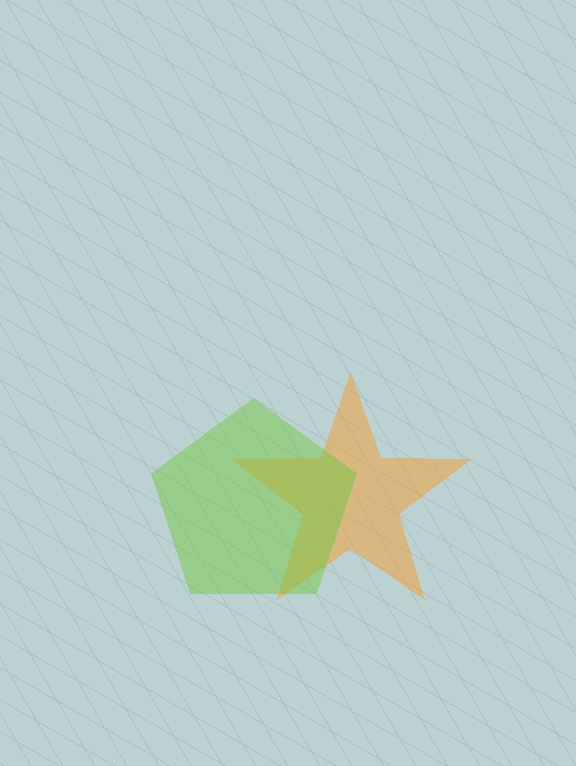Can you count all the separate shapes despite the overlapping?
Yes, there are 2 separate shapes.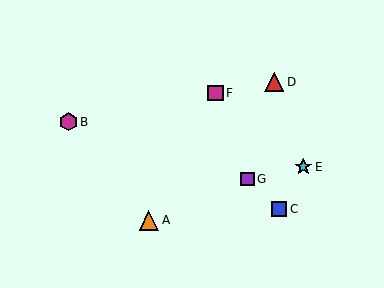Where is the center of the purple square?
The center of the purple square is at (248, 179).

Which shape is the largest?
The red triangle (labeled D) is the largest.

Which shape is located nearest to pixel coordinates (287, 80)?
The red triangle (labeled D) at (274, 82) is nearest to that location.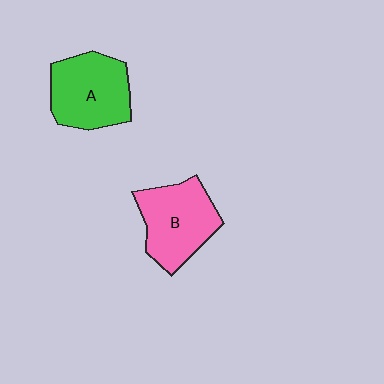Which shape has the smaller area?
Shape A (green).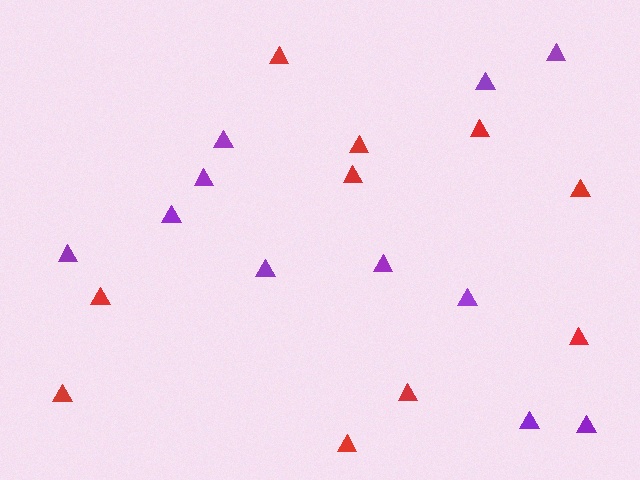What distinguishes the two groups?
There are 2 groups: one group of red triangles (10) and one group of purple triangles (11).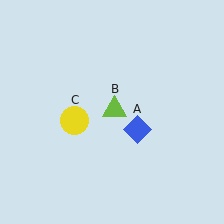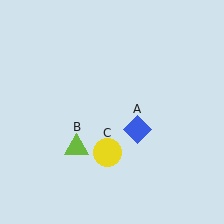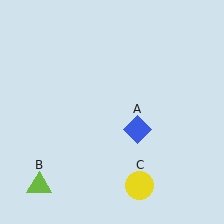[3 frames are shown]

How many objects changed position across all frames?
2 objects changed position: lime triangle (object B), yellow circle (object C).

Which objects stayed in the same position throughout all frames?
Blue diamond (object A) remained stationary.